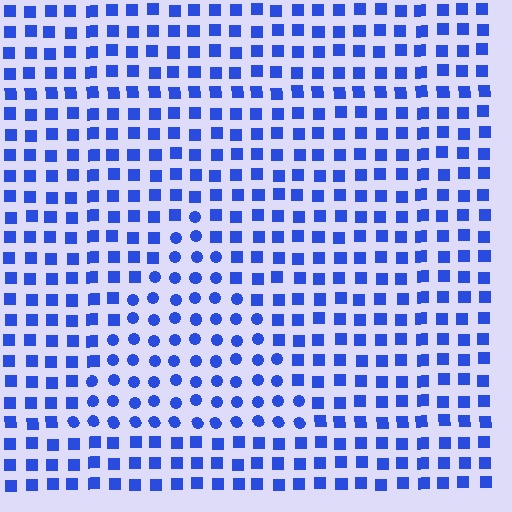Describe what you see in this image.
The image is filled with small blue elements arranged in a uniform grid. A triangle-shaped region contains circles, while the surrounding area contains squares. The boundary is defined purely by the change in element shape.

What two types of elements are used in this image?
The image uses circles inside the triangle region and squares outside it.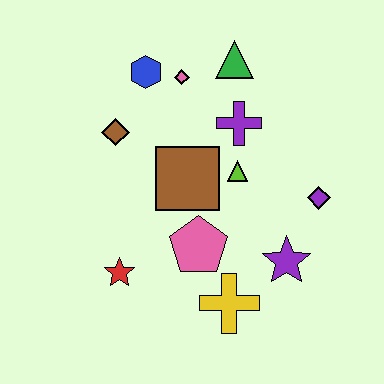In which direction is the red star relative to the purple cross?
The red star is below the purple cross.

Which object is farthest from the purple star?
The blue hexagon is farthest from the purple star.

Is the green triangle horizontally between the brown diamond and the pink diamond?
No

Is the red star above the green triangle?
No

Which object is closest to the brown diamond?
The blue hexagon is closest to the brown diamond.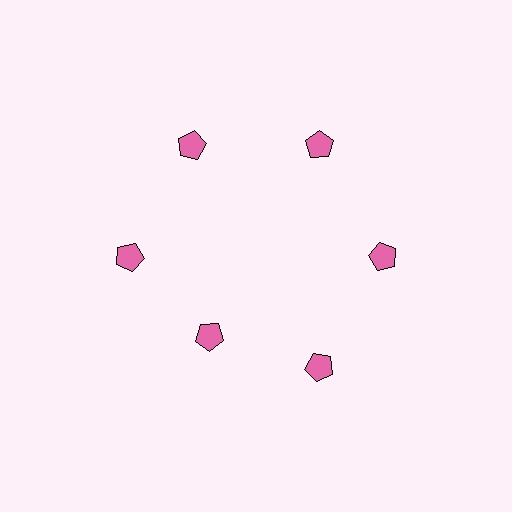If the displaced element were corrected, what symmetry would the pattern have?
It would have 6-fold rotational symmetry — the pattern would map onto itself every 60 degrees.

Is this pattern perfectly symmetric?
No. The 6 pink pentagons are arranged in a ring, but one element near the 7 o'clock position is pulled inward toward the center, breaking the 6-fold rotational symmetry.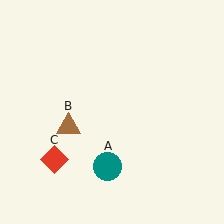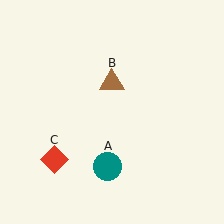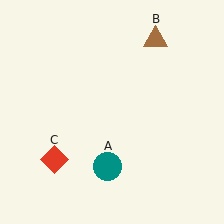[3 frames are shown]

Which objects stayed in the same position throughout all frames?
Teal circle (object A) and red diamond (object C) remained stationary.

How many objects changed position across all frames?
1 object changed position: brown triangle (object B).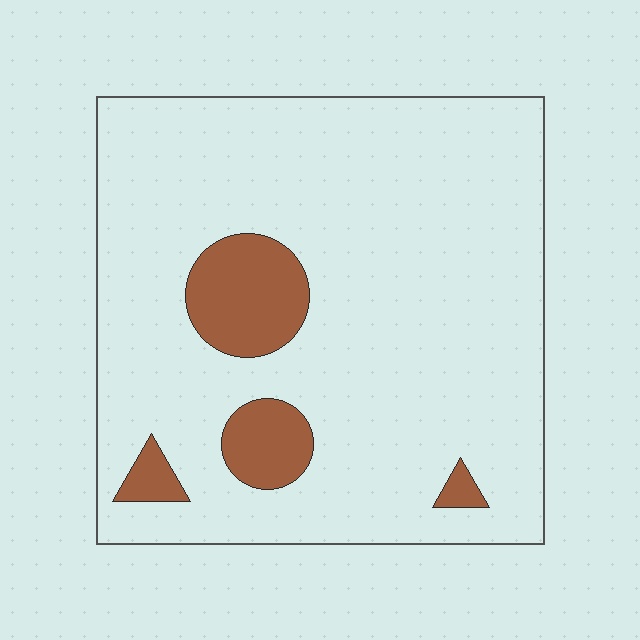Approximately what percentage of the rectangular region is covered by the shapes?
Approximately 10%.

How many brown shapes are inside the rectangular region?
4.